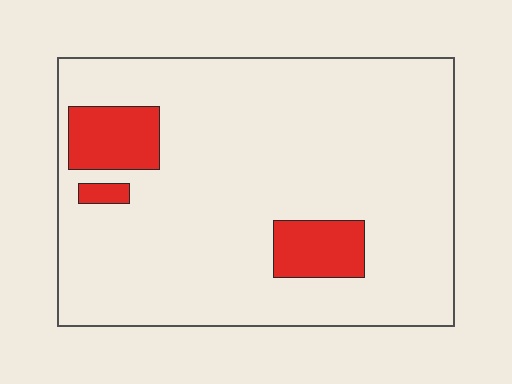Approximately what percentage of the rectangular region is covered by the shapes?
Approximately 10%.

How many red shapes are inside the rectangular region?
3.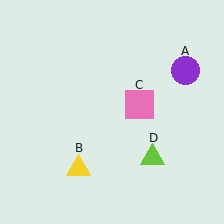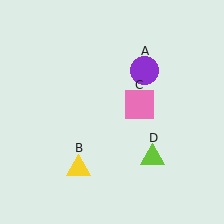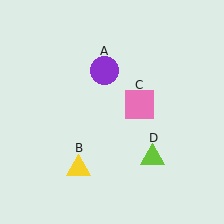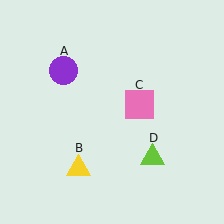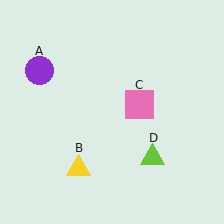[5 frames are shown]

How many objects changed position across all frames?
1 object changed position: purple circle (object A).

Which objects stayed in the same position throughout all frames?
Yellow triangle (object B) and pink square (object C) and lime triangle (object D) remained stationary.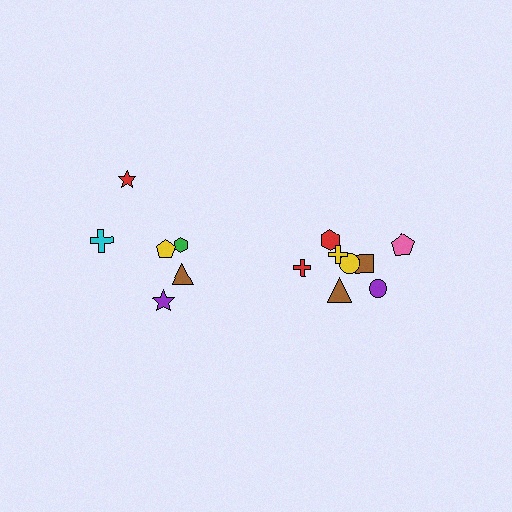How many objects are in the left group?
There are 6 objects.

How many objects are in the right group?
There are 8 objects.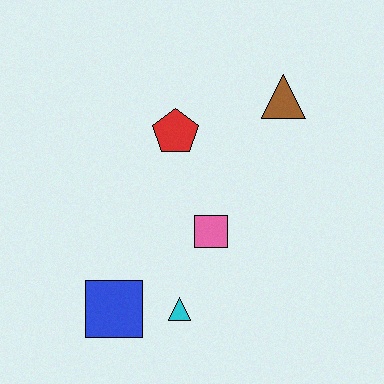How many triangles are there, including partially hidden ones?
There are 2 triangles.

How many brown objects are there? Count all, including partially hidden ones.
There is 1 brown object.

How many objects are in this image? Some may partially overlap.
There are 5 objects.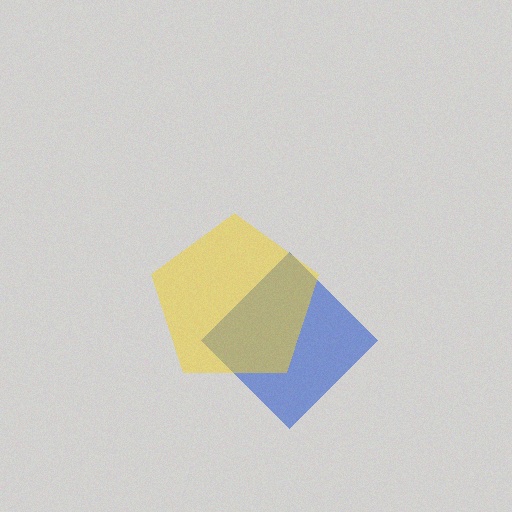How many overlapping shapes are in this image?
There are 2 overlapping shapes in the image.